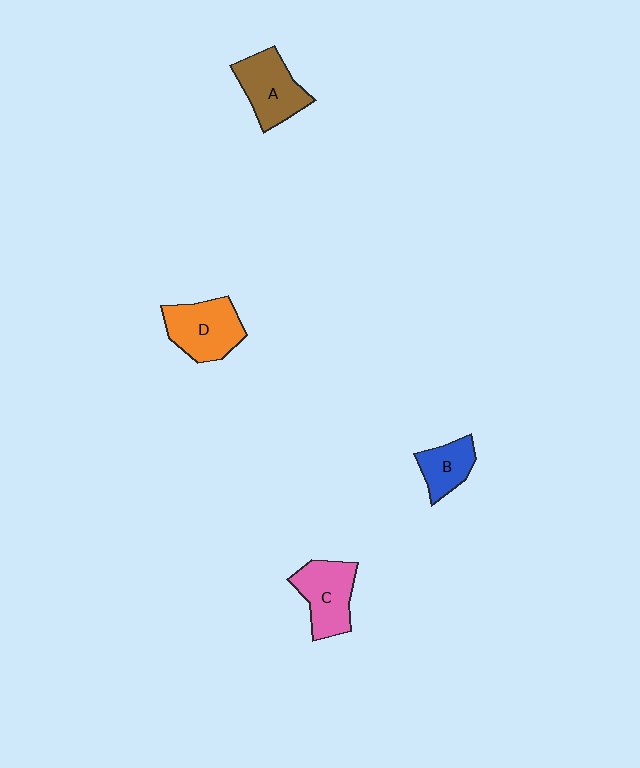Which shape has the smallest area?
Shape B (blue).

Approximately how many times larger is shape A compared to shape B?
Approximately 1.5 times.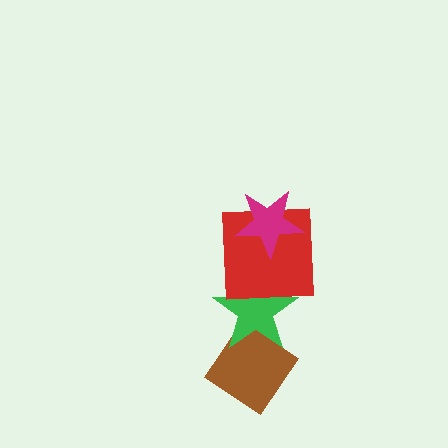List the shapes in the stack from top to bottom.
From top to bottom: the magenta star, the red square, the green star, the brown diamond.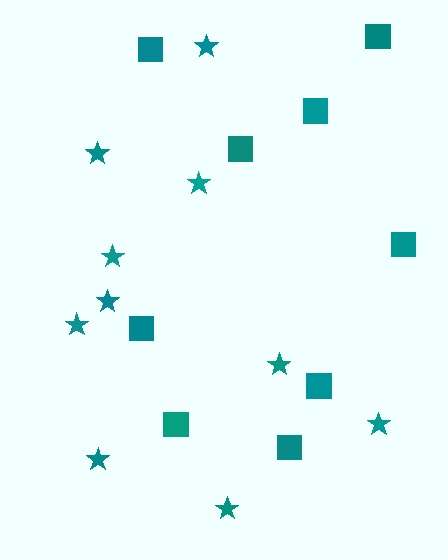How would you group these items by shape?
There are 2 groups: one group of squares (9) and one group of stars (10).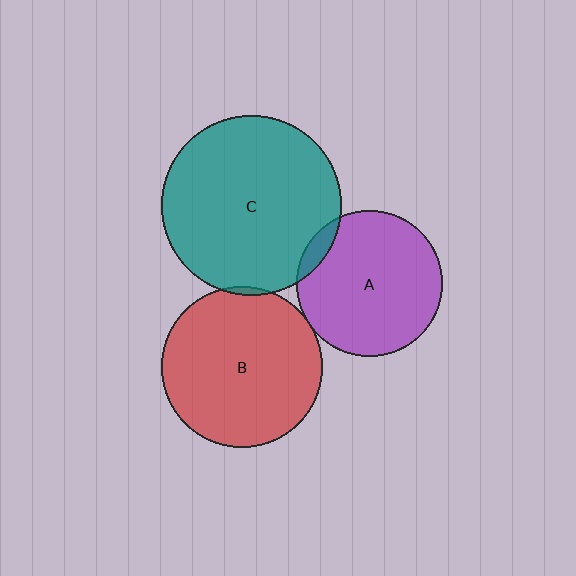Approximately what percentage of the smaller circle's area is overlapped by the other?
Approximately 5%.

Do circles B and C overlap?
Yes.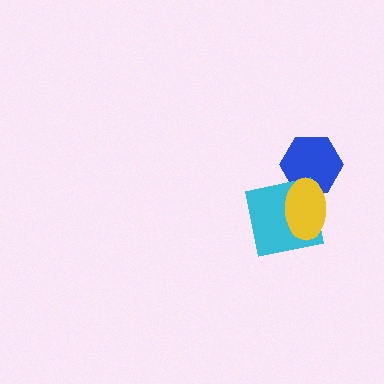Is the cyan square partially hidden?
Yes, it is partially covered by another shape.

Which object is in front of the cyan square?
The yellow ellipse is in front of the cyan square.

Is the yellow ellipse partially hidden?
No, no other shape covers it.